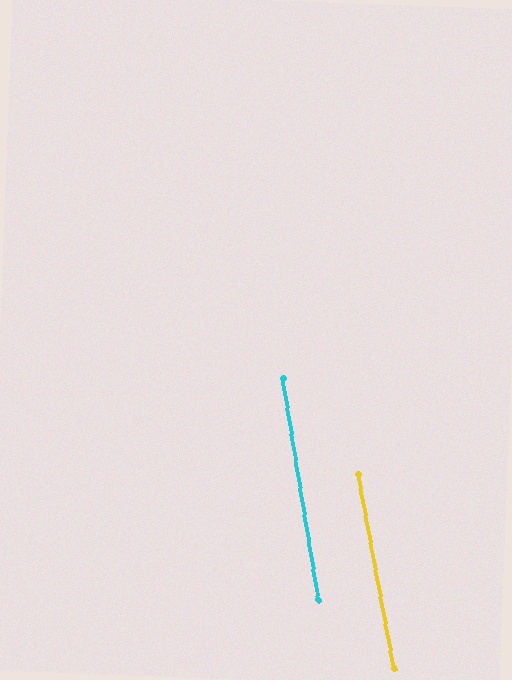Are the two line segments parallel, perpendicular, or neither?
Parallel — their directions differ by only 1.0°.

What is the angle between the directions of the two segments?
Approximately 1 degree.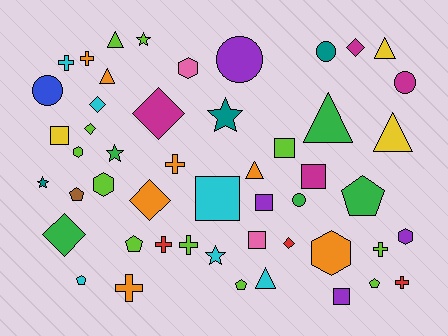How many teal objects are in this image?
There are 3 teal objects.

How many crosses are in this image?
There are 8 crosses.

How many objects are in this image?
There are 50 objects.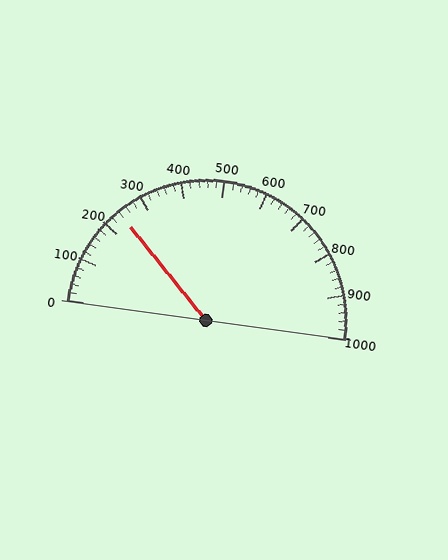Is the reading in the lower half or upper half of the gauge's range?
The reading is in the lower half of the range (0 to 1000).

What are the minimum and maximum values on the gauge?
The gauge ranges from 0 to 1000.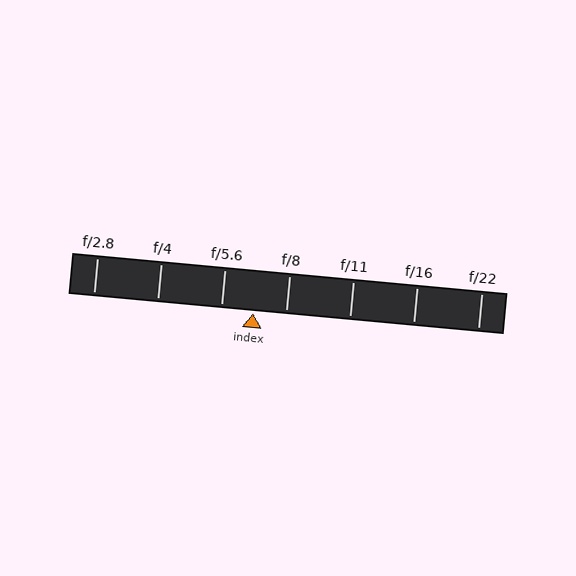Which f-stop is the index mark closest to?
The index mark is closest to f/5.6.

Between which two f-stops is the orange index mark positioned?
The index mark is between f/5.6 and f/8.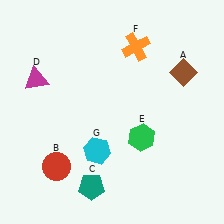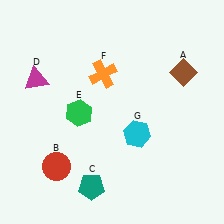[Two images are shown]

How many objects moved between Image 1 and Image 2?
3 objects moved between the two images.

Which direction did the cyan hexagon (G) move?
The cyan hexagon (G) moved right.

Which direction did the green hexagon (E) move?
The green hexagon (E) moved left.